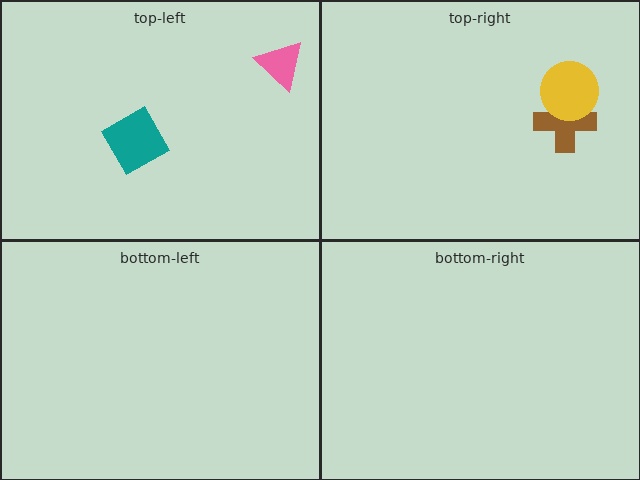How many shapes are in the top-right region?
2.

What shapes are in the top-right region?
The brown cross, the yellow circle.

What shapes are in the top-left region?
The pink triangle, the teal diamond.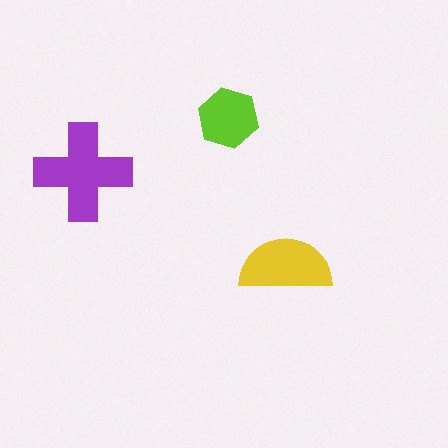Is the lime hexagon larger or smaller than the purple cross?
Smaller.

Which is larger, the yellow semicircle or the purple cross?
The purple cross.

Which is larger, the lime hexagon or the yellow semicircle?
The yellow semicircle.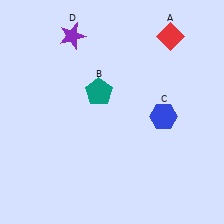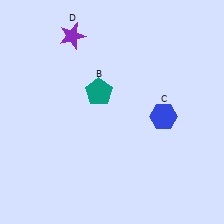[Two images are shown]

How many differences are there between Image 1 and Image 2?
There is 1 difference between the two images.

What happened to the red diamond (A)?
The red diamond (A) was removed in Image 2. It was in the top-right area of Image 1.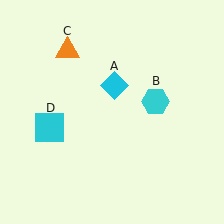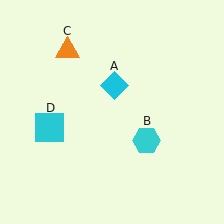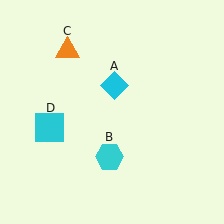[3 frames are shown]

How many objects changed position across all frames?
1 object changed position: cyan hexagon (object B).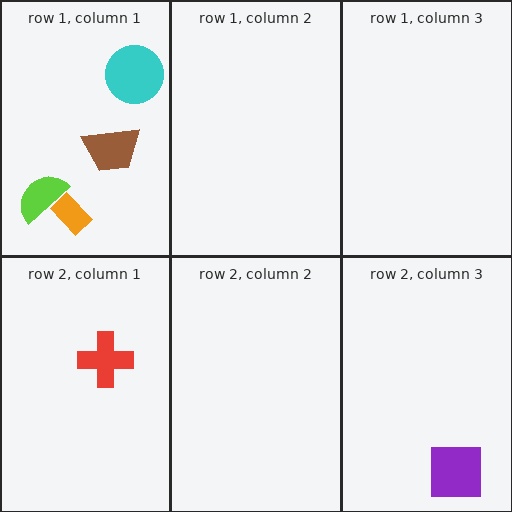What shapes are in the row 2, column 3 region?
The purple square.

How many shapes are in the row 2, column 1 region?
1.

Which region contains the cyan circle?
The row 1, column 1 region.